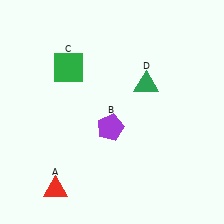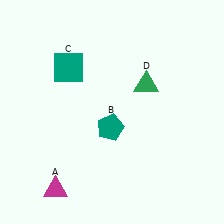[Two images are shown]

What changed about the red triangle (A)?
In Image 1, A is red. In Image 2, it changed to magenta.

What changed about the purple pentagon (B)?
In Image 1, B is purple. In Image 2, it changed to teal.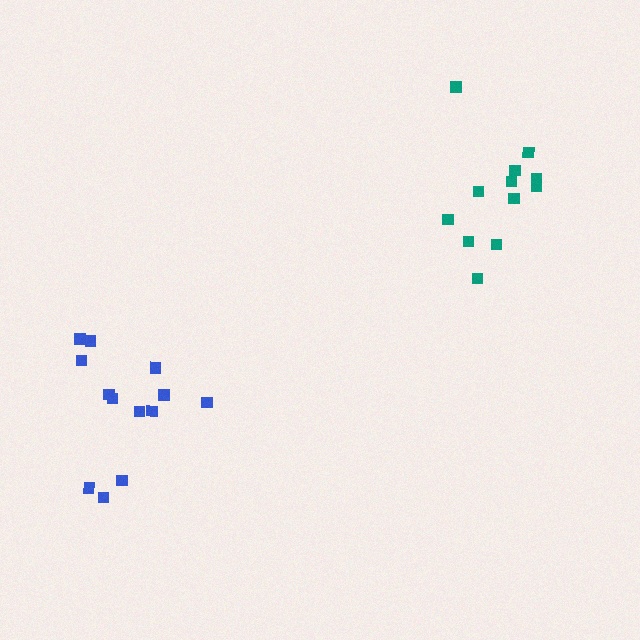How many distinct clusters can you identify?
There are 2 distinct clusters.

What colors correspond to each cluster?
The clusters are colored: teal, blue.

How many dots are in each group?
Group 1: 13 dots, Group 2: 13 dots (26 total).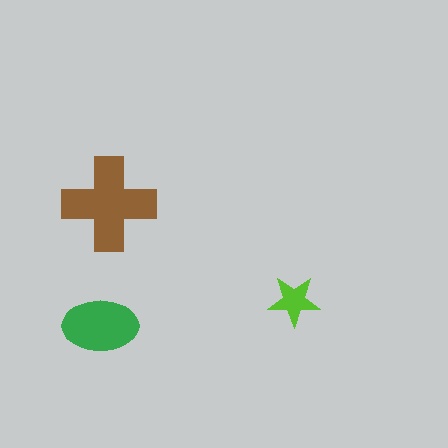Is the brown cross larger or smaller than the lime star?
Larger.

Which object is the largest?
The brown cross.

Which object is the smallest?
The lime star.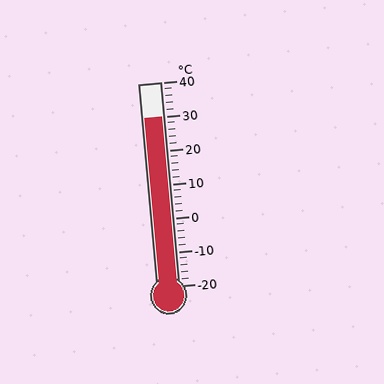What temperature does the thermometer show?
The thermometer shows approximately 30°C.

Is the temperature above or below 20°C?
The temperature is above 20°C.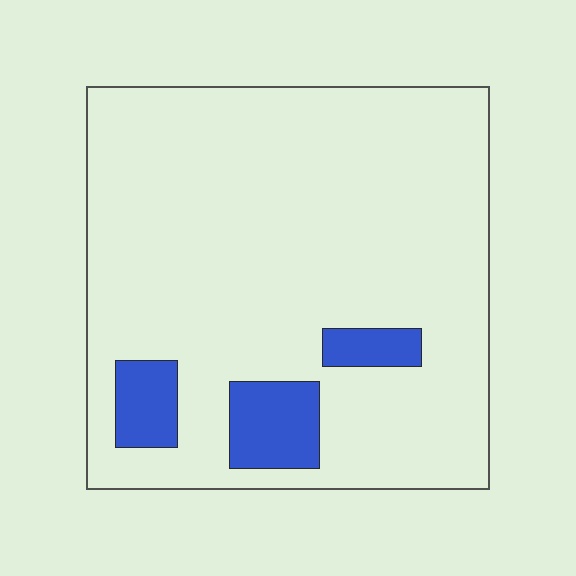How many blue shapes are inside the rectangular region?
3.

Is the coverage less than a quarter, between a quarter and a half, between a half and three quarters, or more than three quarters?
Less than a quarter.